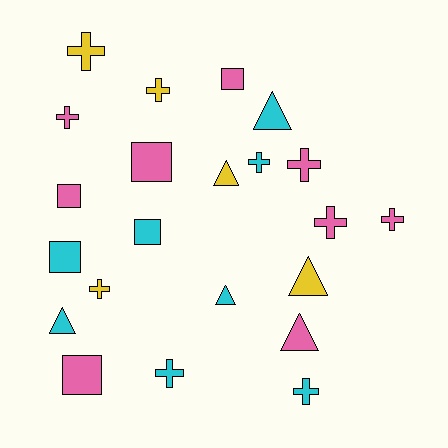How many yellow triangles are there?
There are 2 yellow triangles.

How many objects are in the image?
There are 22 objects.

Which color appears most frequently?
Pink, with 9 objects.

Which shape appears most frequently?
Cross, with 10 objects.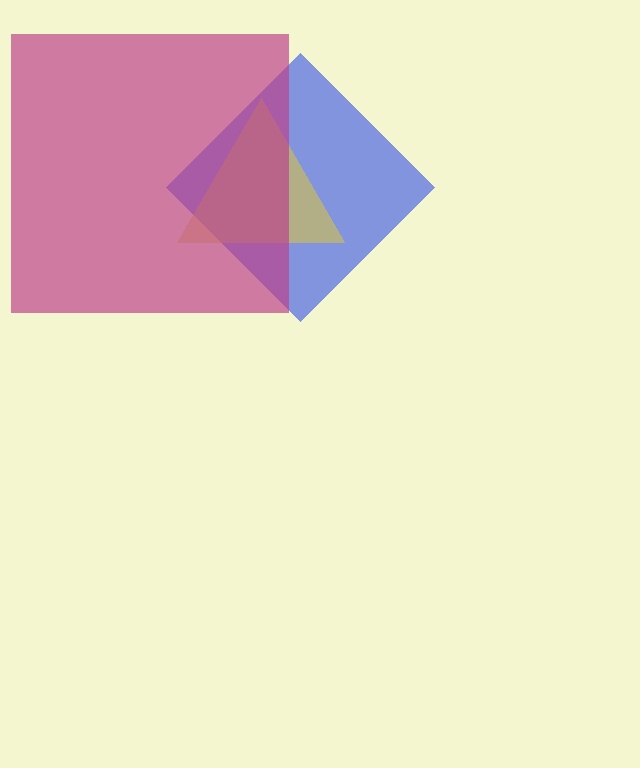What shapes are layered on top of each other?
The layered shapes are: a blue diamond, a yellow triangle, a magenta square.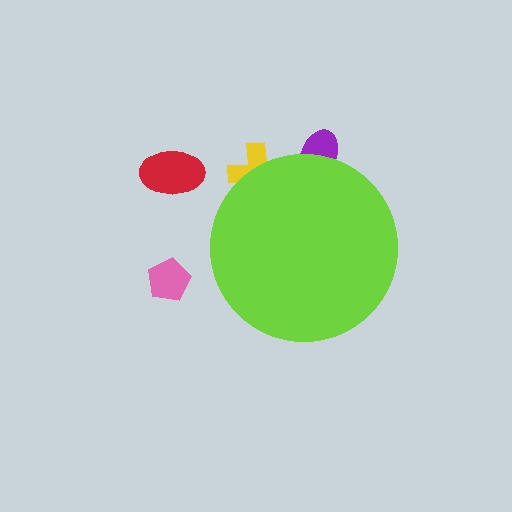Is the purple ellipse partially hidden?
Yes, the purple ellipse is partially hidden behind the lime circle.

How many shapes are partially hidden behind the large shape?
2 shapes are partially hidden.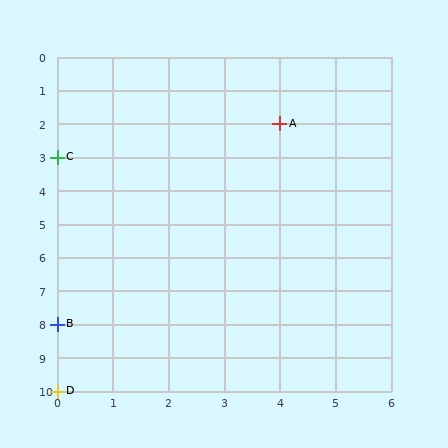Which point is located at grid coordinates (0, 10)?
Point D is at (0, 10).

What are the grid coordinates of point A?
Point A is at grid coordinates (4, 2).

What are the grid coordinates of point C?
Point C is at grid coordinates (0, 3).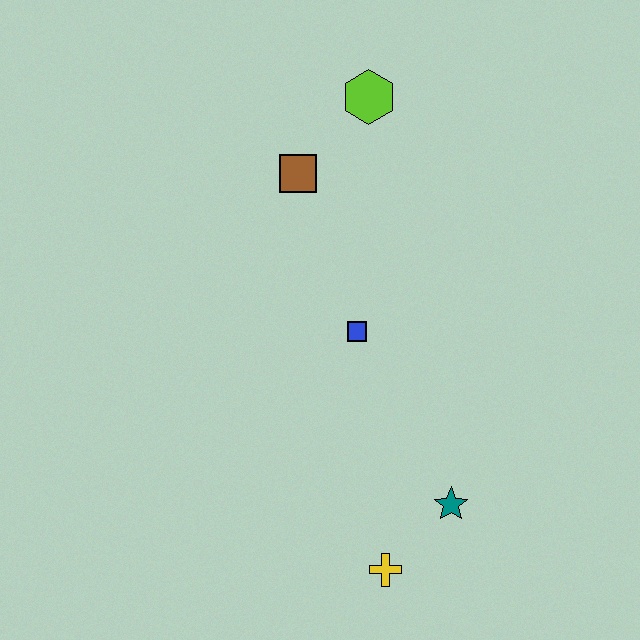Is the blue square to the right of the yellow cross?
No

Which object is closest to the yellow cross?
The teal star is closest to the yellow cross.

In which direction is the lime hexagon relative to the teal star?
The lime hexagon is above the teal star.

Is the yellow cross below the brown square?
Yes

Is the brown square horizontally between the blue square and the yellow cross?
No